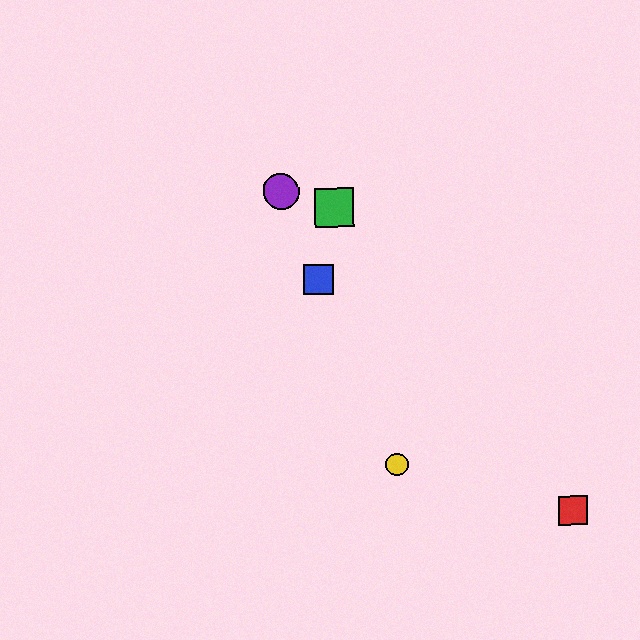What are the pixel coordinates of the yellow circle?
The yellow circle is at (397, 465).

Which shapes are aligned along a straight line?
The blue square, the yellow circle, the purple circle are aligned along a straight line.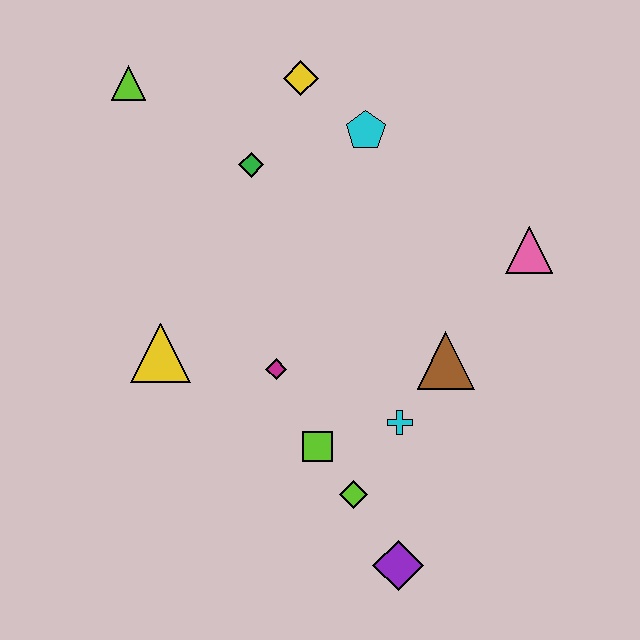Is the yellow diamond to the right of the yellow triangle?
Yes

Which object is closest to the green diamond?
The yellow diamond is closest to the green diamond.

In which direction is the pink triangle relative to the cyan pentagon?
The pink triangle is to the right of the cyan pentagon.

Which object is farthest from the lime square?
The lime triangle is farthest from the lime square.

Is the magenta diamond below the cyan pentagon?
Yes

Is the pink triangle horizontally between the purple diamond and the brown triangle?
No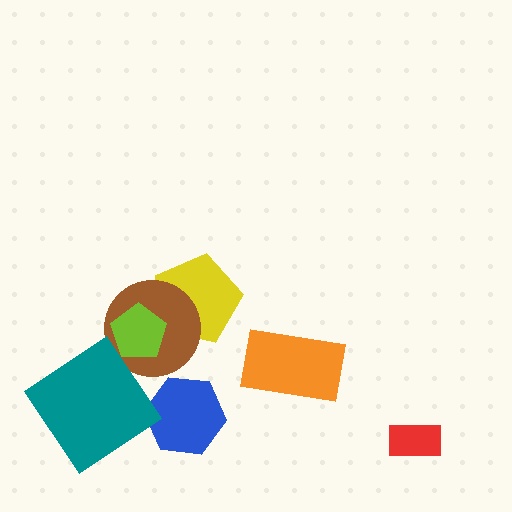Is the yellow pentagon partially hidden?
Yes, it is partially covered by another shape.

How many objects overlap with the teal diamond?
0 objects overlap with the teal diamond.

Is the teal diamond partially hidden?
No, no other shape covers it.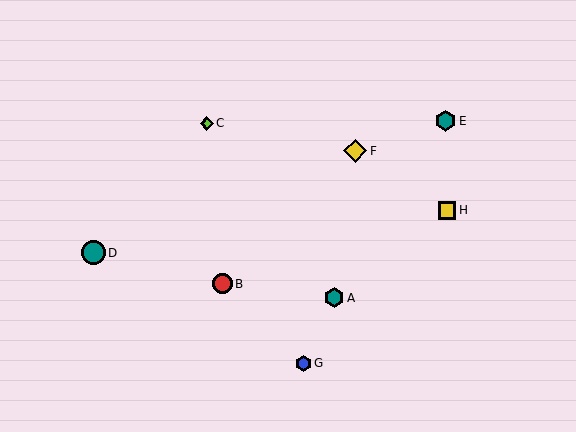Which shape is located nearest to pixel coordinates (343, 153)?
The yellow diamond (labeled F) at (355, 151) is nearest to that location.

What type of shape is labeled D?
Shape D is a teal circle.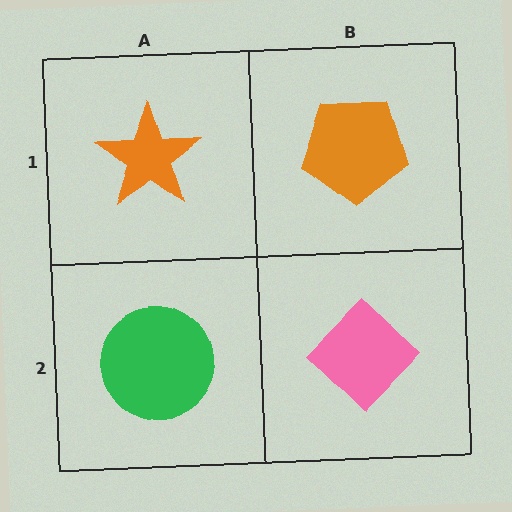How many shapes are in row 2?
2 shapes.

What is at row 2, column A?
A green circle.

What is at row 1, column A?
An orange star.